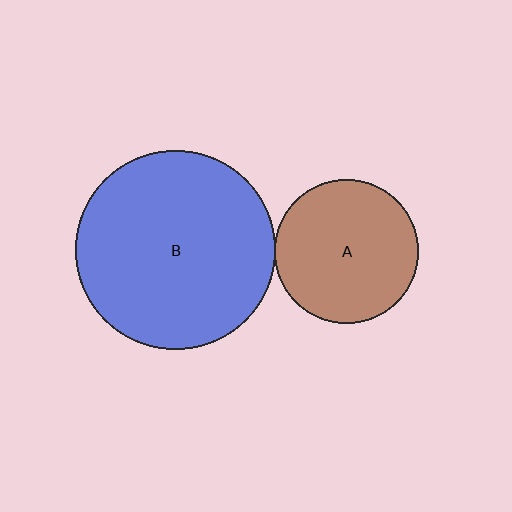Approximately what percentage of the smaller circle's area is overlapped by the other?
Approximately 5%.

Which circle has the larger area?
Circle B (blue).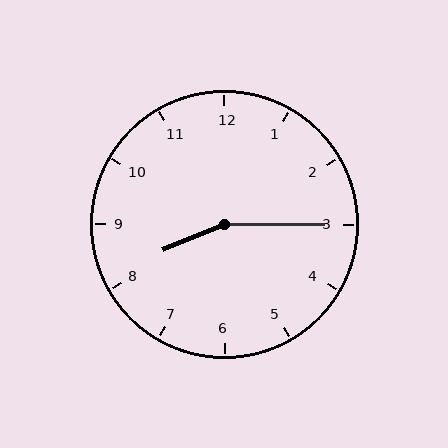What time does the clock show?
8:15.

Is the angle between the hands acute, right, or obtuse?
It is obtuse.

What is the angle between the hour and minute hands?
Approximately 158 degrees.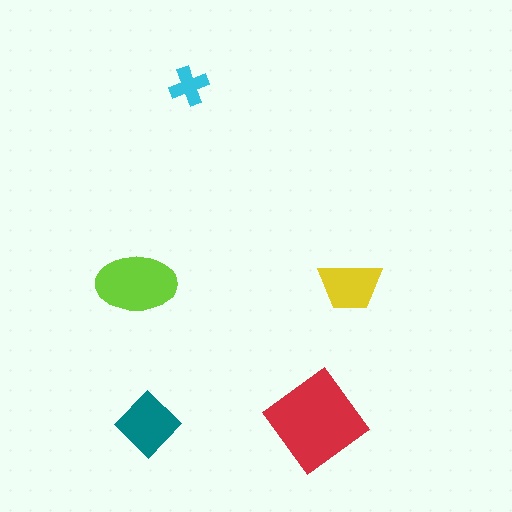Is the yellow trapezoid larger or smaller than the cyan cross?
Larger.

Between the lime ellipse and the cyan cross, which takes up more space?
The lime ellipse.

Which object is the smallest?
The cyan cross.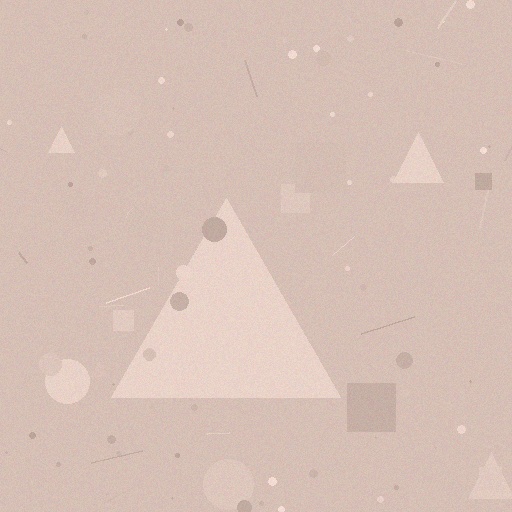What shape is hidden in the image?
A triangle is hidden in the image.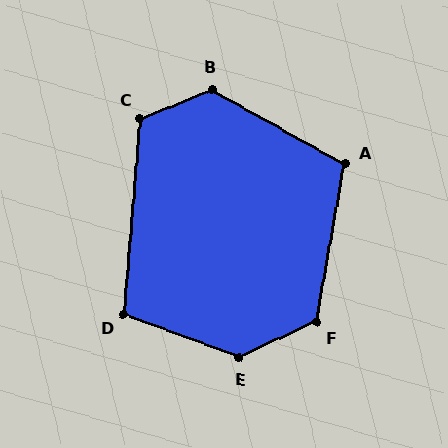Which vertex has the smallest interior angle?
D, at approximately 106 degrees.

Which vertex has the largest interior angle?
E, at approximately 134 degrees.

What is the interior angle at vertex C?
Approximately 117 degrees (obtuse).